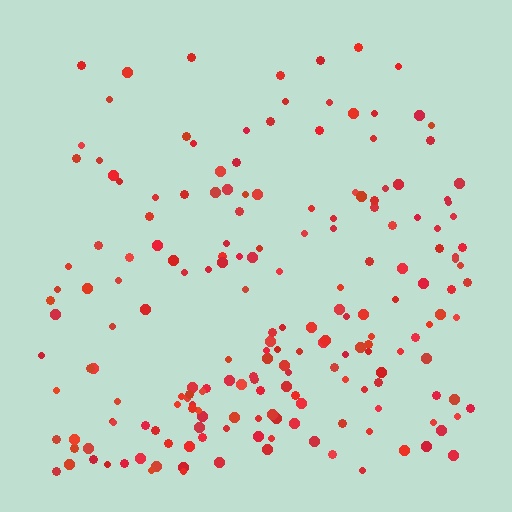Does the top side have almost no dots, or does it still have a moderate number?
Still a moderate number, just noticeably fewer than the bottom.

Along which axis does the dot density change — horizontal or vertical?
Vertical.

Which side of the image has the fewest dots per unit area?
The top.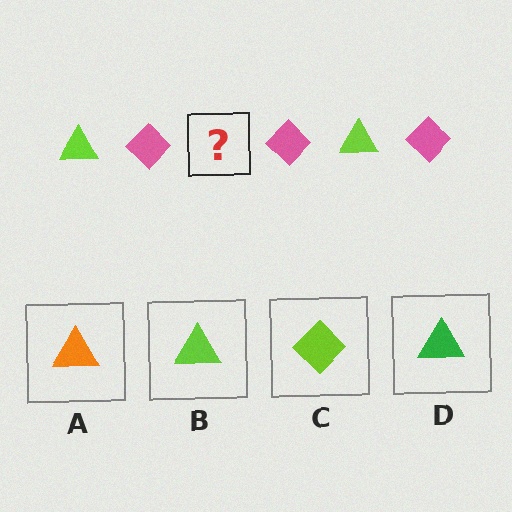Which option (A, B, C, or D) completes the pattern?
B.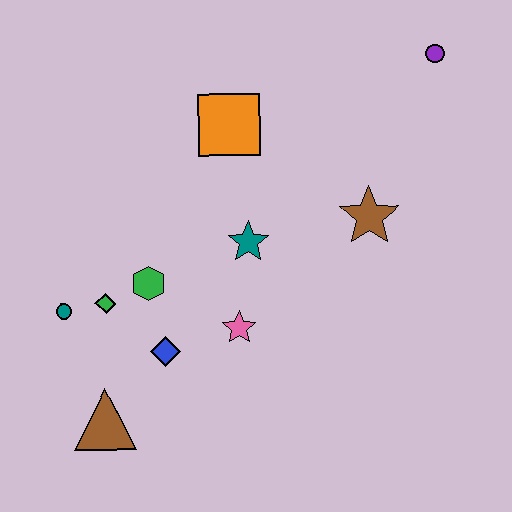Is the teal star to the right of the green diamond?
Yes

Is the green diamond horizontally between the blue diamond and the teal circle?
Yes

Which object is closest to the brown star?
The teal star is closest to the brown star.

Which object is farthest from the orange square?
The brown triangle is farthest from the orange square.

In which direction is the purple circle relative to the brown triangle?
The purple circle is above the brown triangle.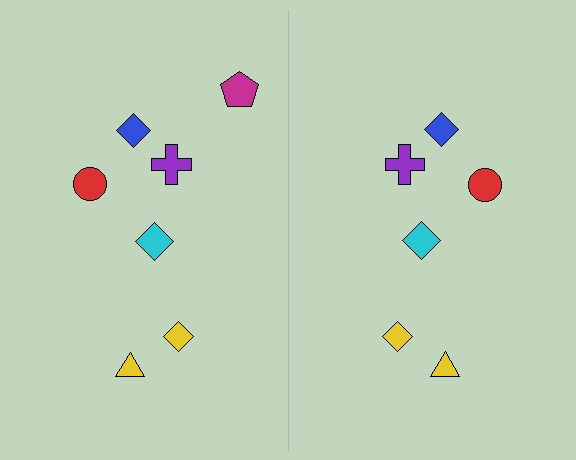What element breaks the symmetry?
A magenta pentagon is missing from the right side.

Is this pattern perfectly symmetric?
No, the pattern is not perfectly symmetric. A magenta pentagon is missing from the right side.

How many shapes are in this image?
There are 13 shapes in this image.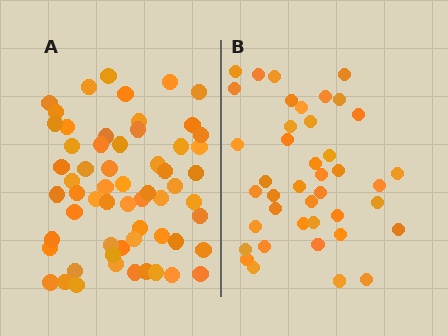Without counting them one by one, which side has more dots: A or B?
Region A (the left region) has more dots.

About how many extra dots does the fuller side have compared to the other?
Region A has approximately 20 more dots than region B.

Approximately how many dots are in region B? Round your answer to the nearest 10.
About 40 dots. (The exact count is 41, which rounds to 40.)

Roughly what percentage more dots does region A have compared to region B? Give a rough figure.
About 45% more.